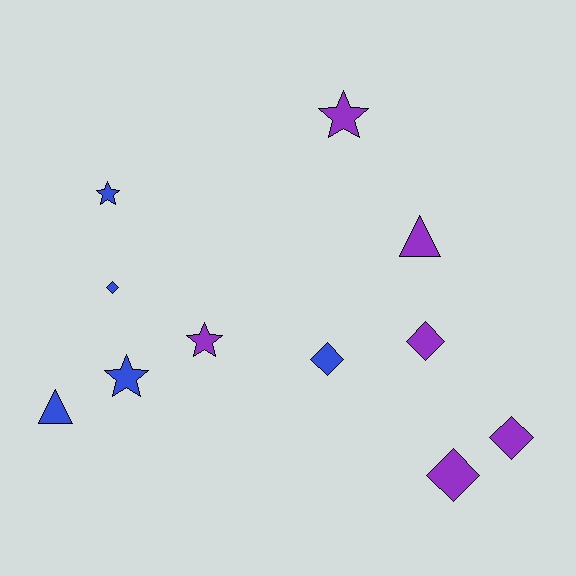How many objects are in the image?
There are 11 objects.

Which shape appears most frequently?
Diamond, with 5 objects.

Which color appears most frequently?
Purple, with 6 objects.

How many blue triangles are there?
There is 1 blue triangle.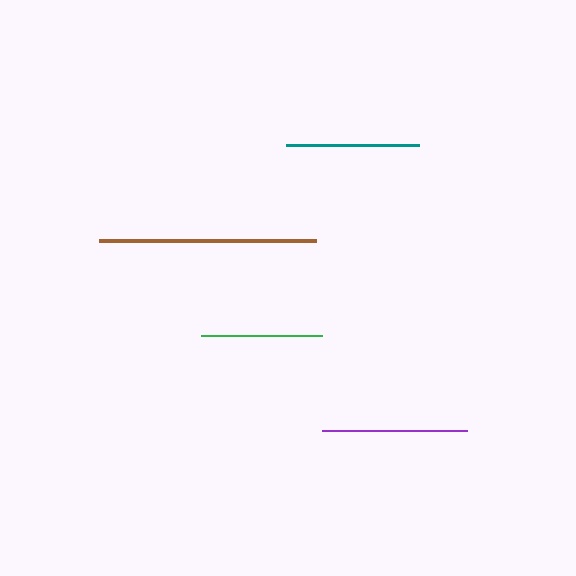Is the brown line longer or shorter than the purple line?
The brown line is longer than the purple line.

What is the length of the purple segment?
The purple segment is approximately 145 pixels long.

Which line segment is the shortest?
The green line is the shortest at approximately 120 pixels.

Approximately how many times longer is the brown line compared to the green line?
The brown line is approximately 1.8 times the length of the green line.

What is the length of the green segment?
The green segment is approximately 120 pixels long.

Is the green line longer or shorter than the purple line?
The purple line is longer than the green line.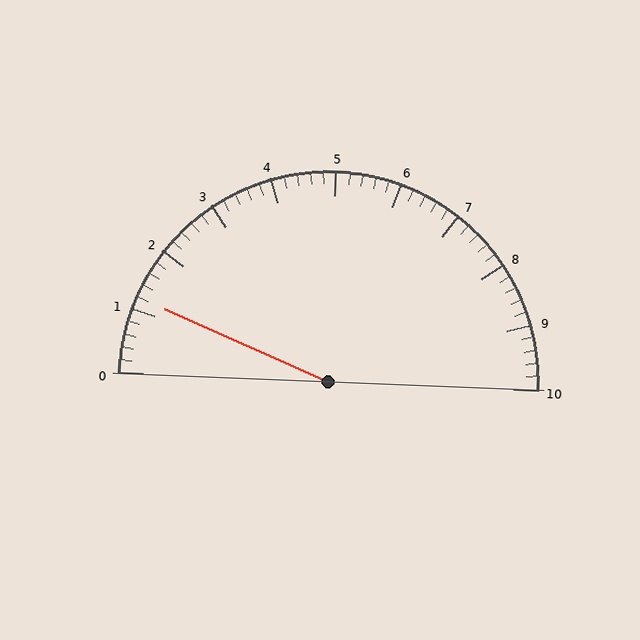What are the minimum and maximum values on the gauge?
The gauge ranges from 0 to 10.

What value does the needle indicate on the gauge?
The needle indicates approximately 1.2.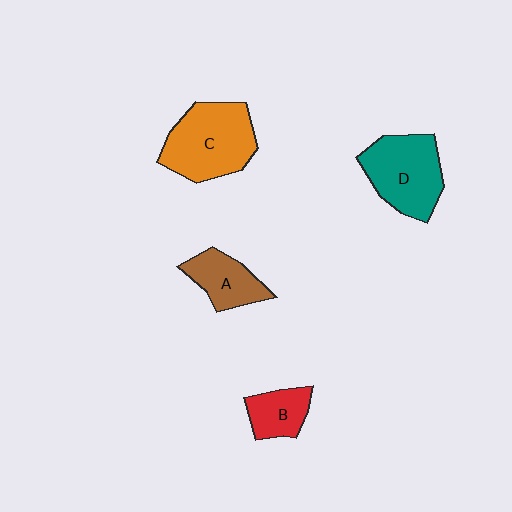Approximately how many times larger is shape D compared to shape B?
Approximately 2.0 times.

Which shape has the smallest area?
Shape B (red).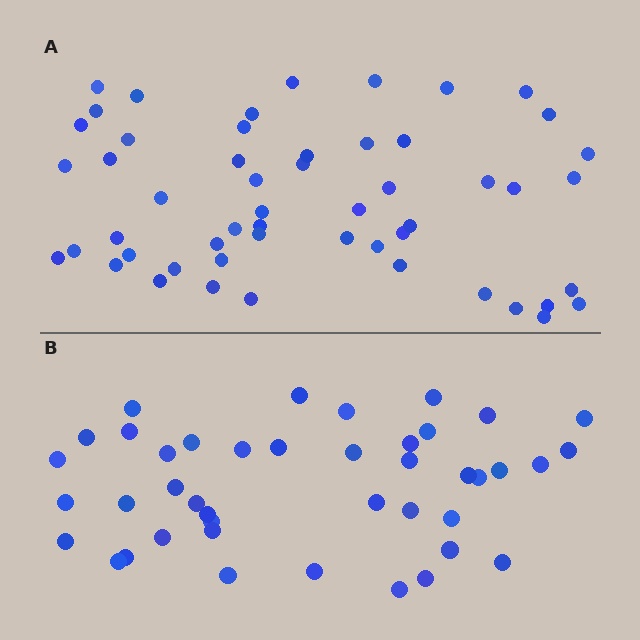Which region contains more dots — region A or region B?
Region A (the top region) has more dots.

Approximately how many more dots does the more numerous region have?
Region A has roughly 12 or so more dots than region B.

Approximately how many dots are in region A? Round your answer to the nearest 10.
About 50 dots. (The exact count is 53, which rounds to 50.)